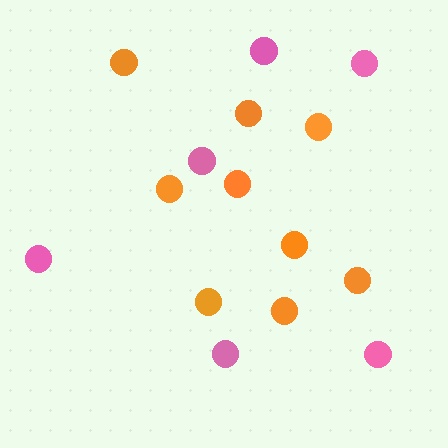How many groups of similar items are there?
There are 2 groups: one group of pink circles (6) and one group of orange circles (9).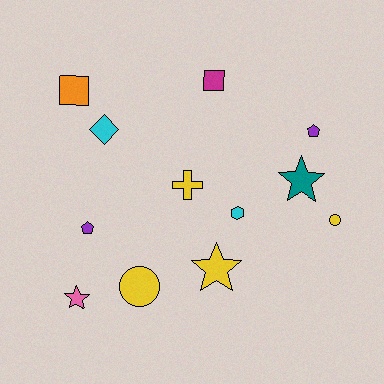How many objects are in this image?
There are 12 objects.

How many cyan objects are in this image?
There are 2 cyan objects.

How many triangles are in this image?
There are no triangles.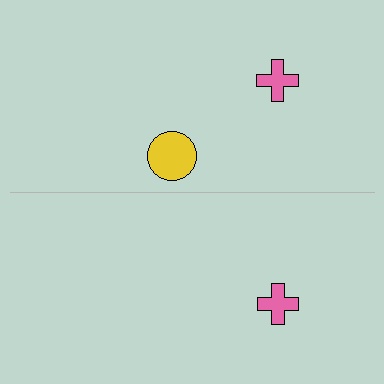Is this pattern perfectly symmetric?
No, the pattern is not perfectly symmetric. A yellow circle is missing from the bottom side.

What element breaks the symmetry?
A yellow circle is missing from the bottom side.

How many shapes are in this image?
There are 3 shapes in this image.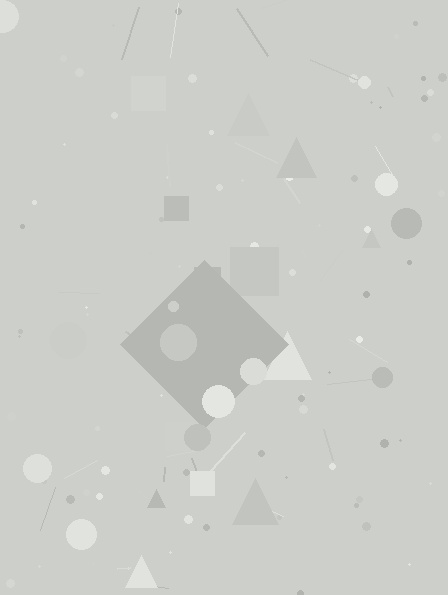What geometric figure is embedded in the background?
A diamond is embedded in the background.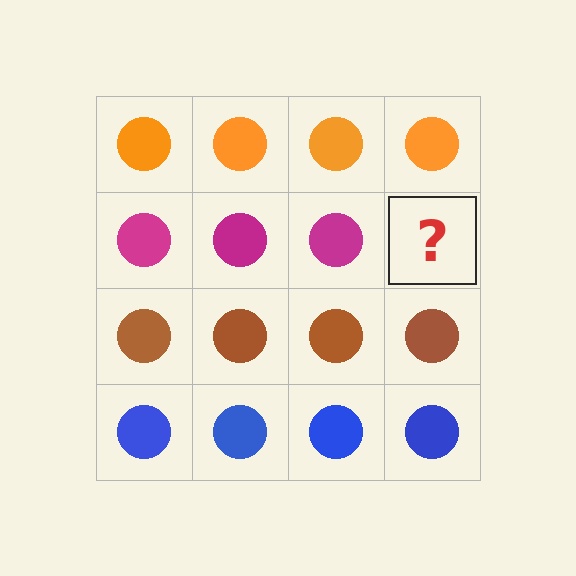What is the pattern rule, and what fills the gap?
The rule is that each row has a consistent color. The gap should be filled with a magenta circle.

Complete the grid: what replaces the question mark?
The question mark should be replaced with a magenta circle.